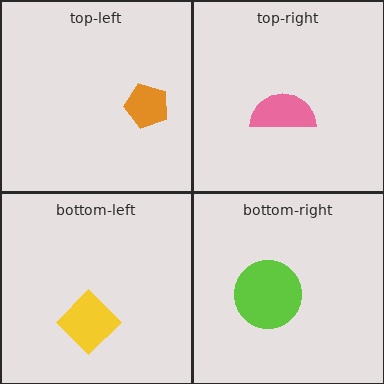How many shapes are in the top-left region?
1.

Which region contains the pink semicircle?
The top-right region.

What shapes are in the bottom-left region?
The yellow diamond.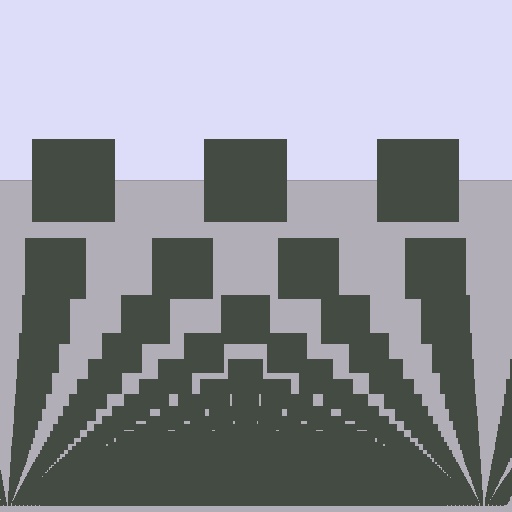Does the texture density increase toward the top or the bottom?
Density increases toward the bottom.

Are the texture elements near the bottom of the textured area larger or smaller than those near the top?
Smaller. The gradient is inverted — elements near the bottom are smaller and denser.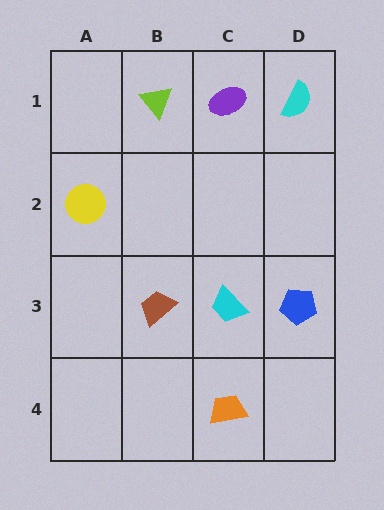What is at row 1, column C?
A purple ellipse.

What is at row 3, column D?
A blue pentagon.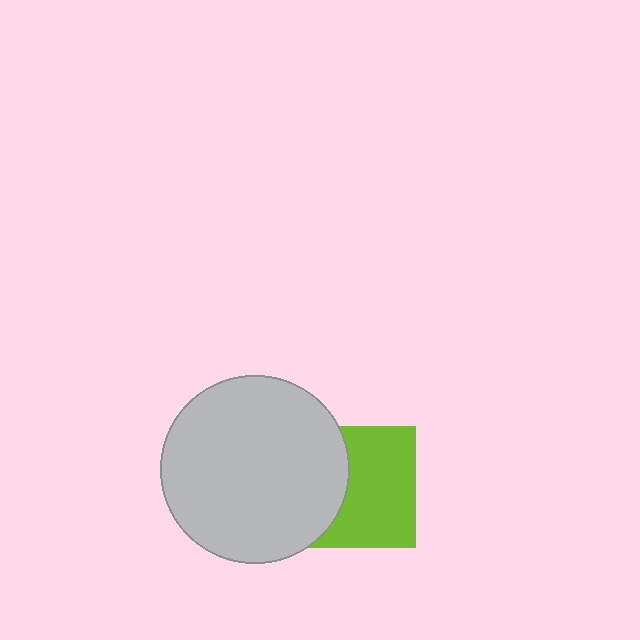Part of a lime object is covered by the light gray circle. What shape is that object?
It is a square.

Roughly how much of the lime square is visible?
About half of it is visible (roughly 62%).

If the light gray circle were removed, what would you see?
You would see the complete lime square.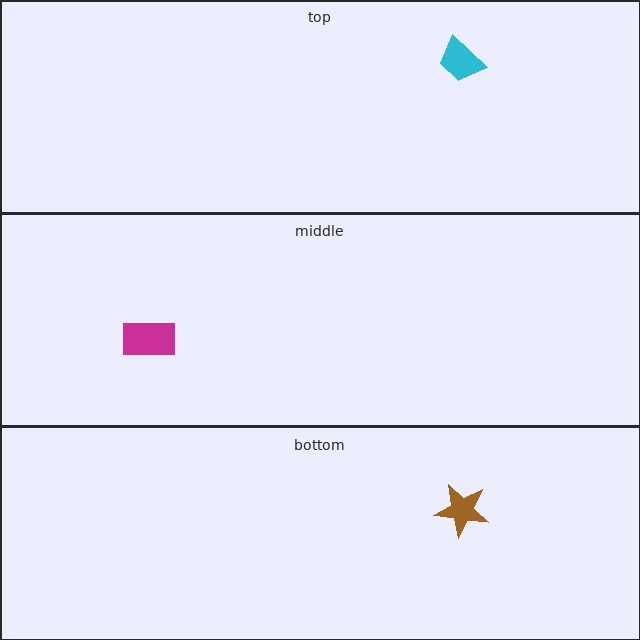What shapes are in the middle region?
The magenta rectangle.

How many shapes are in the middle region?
1.